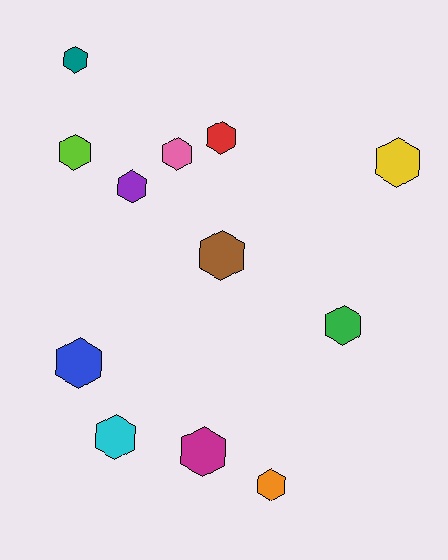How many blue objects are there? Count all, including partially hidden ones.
There is 1 blue object.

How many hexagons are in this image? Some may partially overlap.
There are 12 hexagons.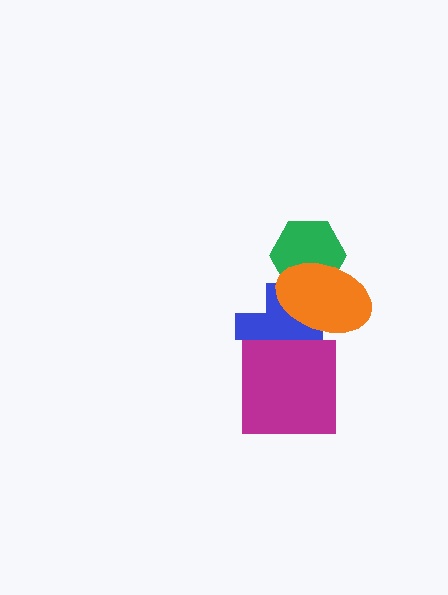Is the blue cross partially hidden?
Yes, it is partially covered by another shape.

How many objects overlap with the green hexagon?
1 object overlaps with the green hexagon.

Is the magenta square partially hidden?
No, no other shape covers it.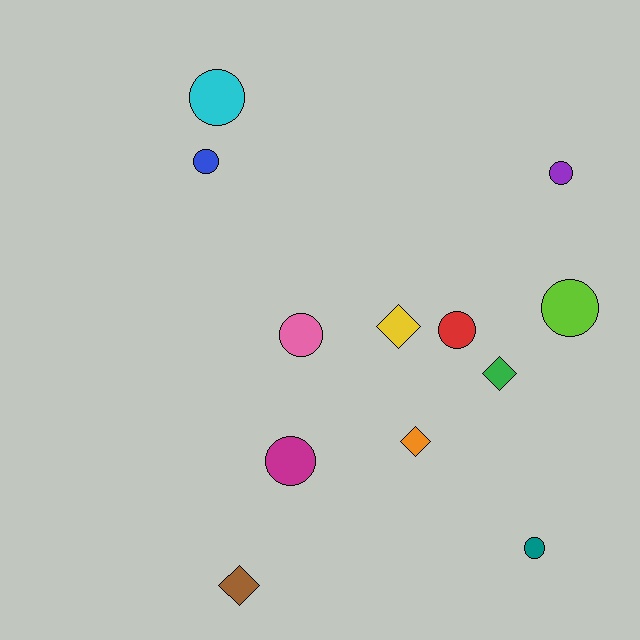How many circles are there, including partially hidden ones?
There are 8 circles.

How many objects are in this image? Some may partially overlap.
There are 12 objects.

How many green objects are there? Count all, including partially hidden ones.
There is 1 green object.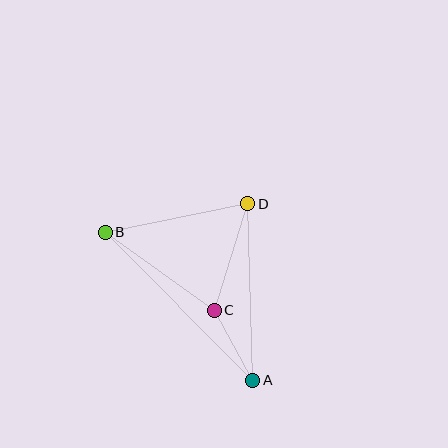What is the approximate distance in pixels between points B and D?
The distance between B and D is approximately 146 pixels.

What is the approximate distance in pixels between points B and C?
The distance between B and C is approximately 134 pixels.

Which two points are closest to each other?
Points A and C are closest to each other.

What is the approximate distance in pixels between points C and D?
The distance between C and D is approximately 112 pixels.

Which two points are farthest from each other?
Points A and B are farthest from each other.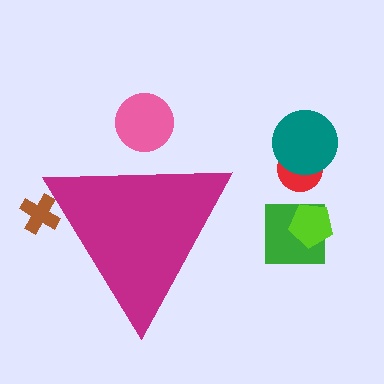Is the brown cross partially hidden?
Yes, the brown cross is partially hidden behind the magenta triangle.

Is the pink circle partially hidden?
Yes, the pink circle is partially hidden behind the magenta triangle.